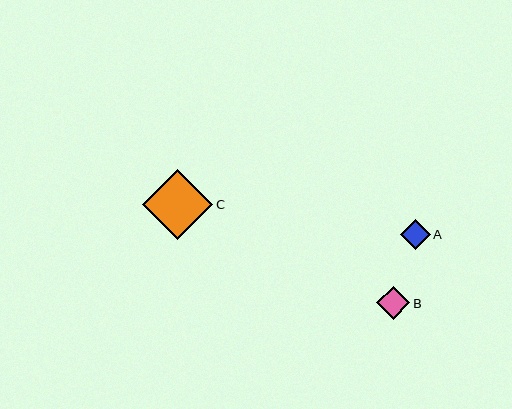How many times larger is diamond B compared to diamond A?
Diamond B is approximately 1.1 times the size of diamond A.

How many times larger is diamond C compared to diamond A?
Diamond C is approximately 2.4 times the size of diamond A.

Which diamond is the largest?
Diamond C is the largest with a size of approximately 70 pixels.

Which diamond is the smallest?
Diamond A is the smallest with a size of approximately 30 pixels.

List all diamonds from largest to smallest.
From largest to smallest: C, B, A.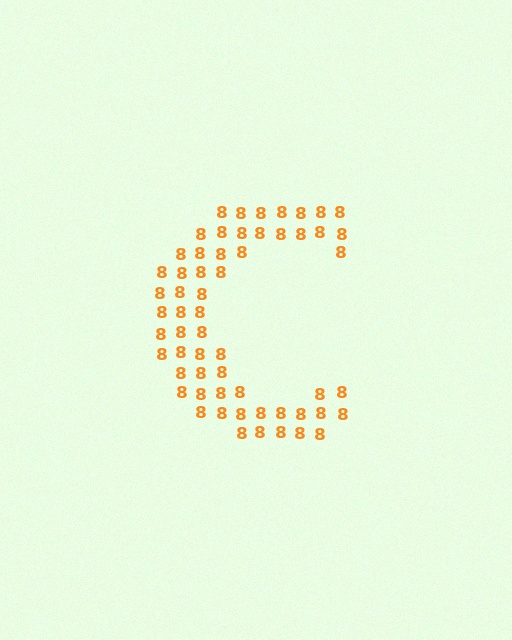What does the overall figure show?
The overall figure shows the letter C.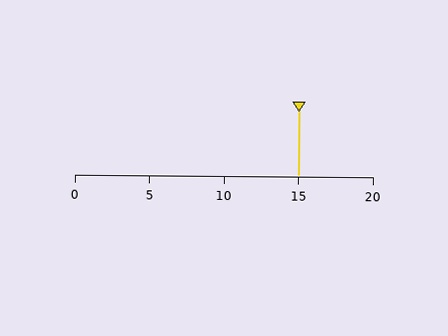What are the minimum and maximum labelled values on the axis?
The axis runs from 0 to 20.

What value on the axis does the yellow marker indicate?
The marker indicates approximately 15.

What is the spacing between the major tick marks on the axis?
The major ticks are spaced 5 apart.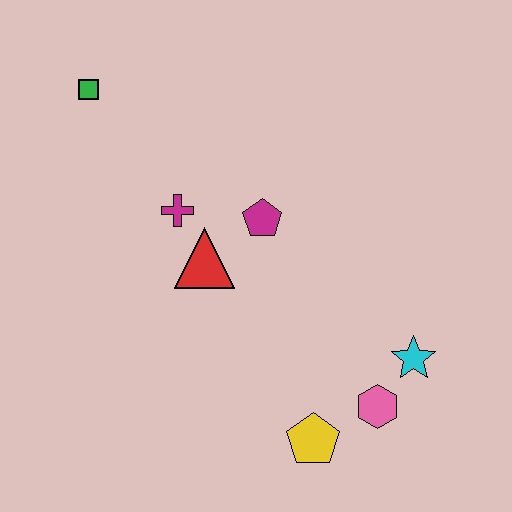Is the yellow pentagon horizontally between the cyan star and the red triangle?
Yes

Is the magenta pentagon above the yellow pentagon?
Yes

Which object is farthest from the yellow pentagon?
The green square is farthest from the yellow pentagon.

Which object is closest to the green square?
The magenta cross is closest to the green square.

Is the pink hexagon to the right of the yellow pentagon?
Yes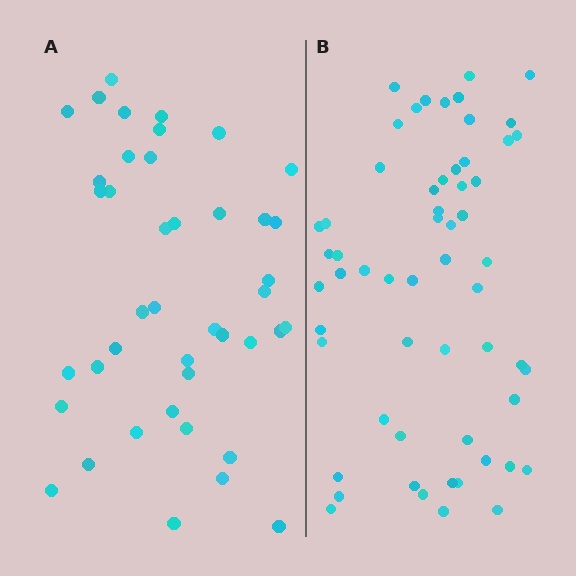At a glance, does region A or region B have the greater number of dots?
Region B (the right region) has more dots.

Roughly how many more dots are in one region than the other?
Region B has approximately 15 more dots than region A.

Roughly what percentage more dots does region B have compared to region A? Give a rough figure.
About 40% more.